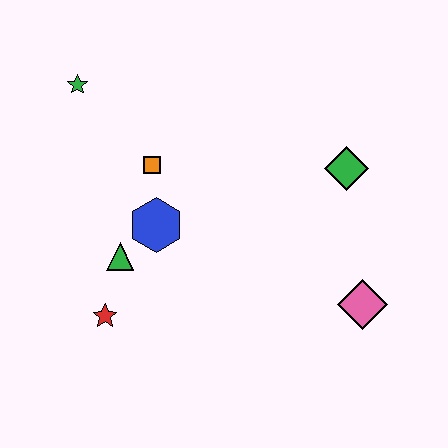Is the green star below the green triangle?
No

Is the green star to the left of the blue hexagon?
Yes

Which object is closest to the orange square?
The blue hexagon is closest to the orange square.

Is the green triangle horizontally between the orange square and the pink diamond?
No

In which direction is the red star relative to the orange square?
The red star is below the orange square.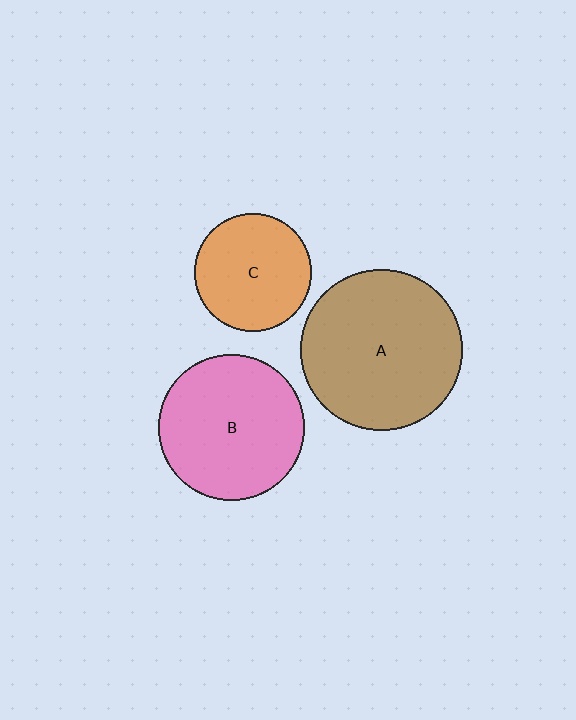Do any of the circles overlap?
No, none of the circles overlap.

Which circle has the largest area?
Circle A (brown).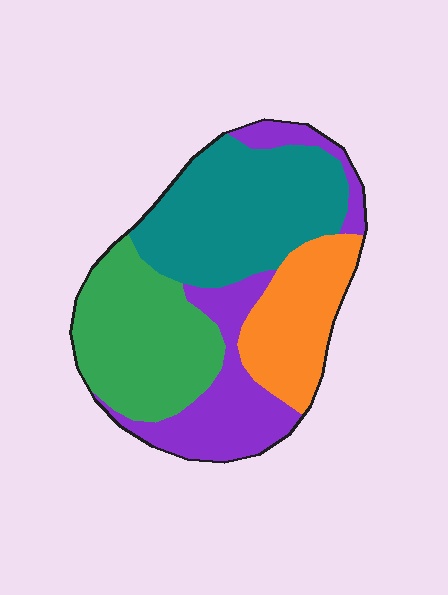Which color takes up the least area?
Orange, at roughly 20%.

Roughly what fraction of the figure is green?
Green takes up about one quarter (1/4) of the figure.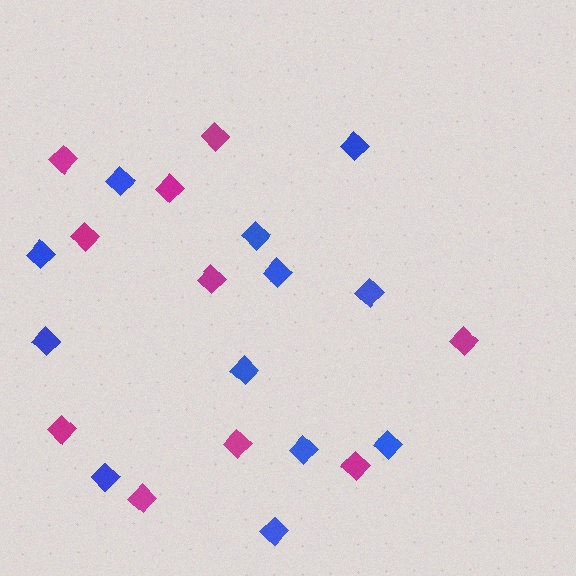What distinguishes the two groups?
There are 2 groups: one group of blue diamonds (12) and one group of magenta diamonds (10).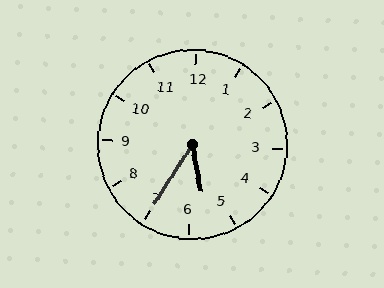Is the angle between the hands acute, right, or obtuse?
It is acute.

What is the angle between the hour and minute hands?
Approximately 42 degrees.